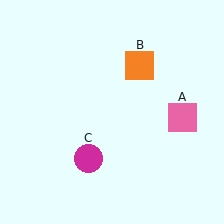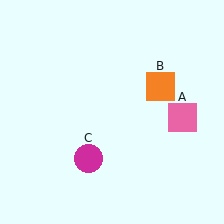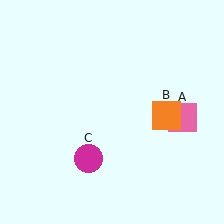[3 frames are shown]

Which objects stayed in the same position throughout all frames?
Pink square (object A) and magenta circle (object C) remained stationary.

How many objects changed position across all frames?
1 object changed position: orange square (object B).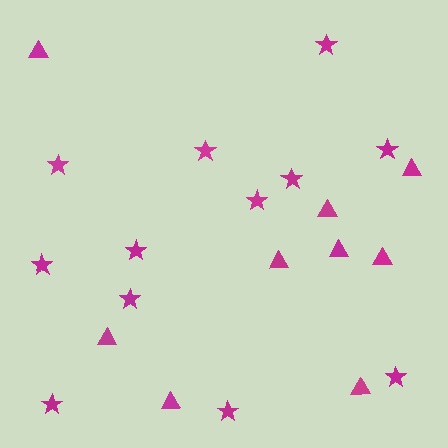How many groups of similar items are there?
There are 2 groups: one group of triangles (9) and one group of stars (12).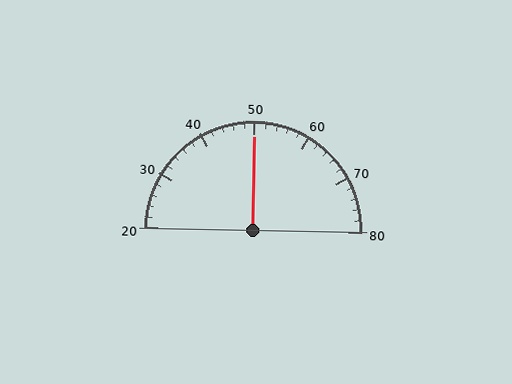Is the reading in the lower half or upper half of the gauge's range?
The reading is in the upper half of the range (20 to 80).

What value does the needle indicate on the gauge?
The needle indicates approximately 50.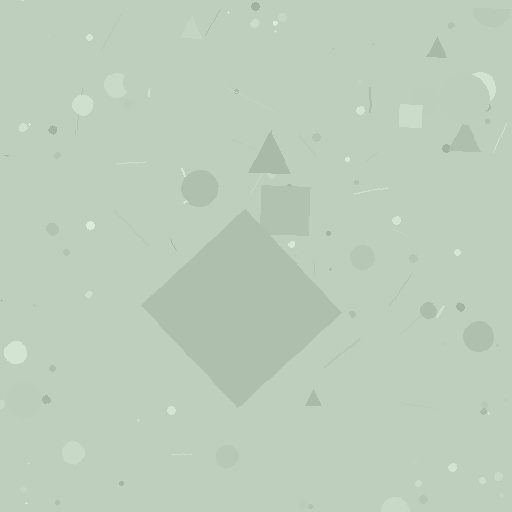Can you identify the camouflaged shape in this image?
The camouflaged shape is a diamond.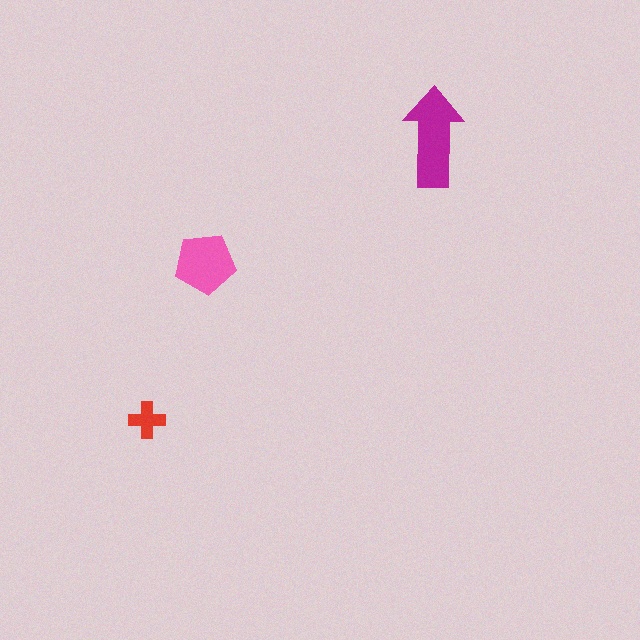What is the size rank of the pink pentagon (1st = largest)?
2nd.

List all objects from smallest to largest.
The red cross, the pink pentagon, the magenta arrow.